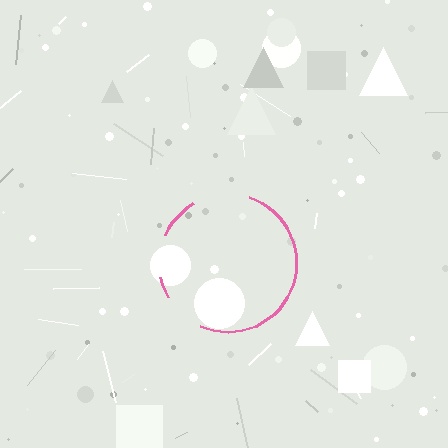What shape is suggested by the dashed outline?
The dashed outline suggests a circle.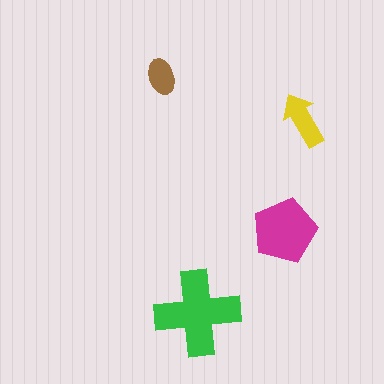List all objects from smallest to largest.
The brown ellipse, the yellow arrow, the magenta pentagon, the green cross.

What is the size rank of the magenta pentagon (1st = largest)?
2nd.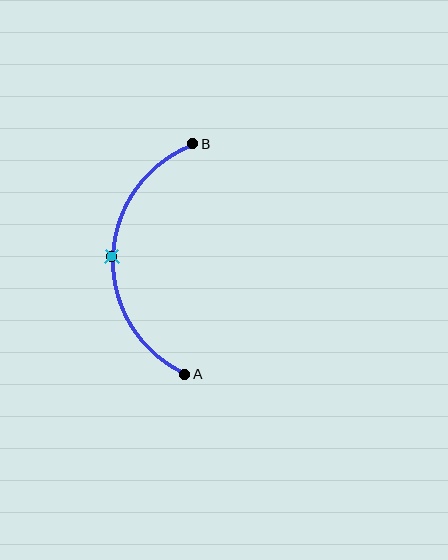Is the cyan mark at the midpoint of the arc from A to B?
Yes. The cyan mark lies on the arc at equal arc-length from both A and B — it is the arc midpoint.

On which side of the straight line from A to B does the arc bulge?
The arc bulges to the left of the straight line connecting A and B.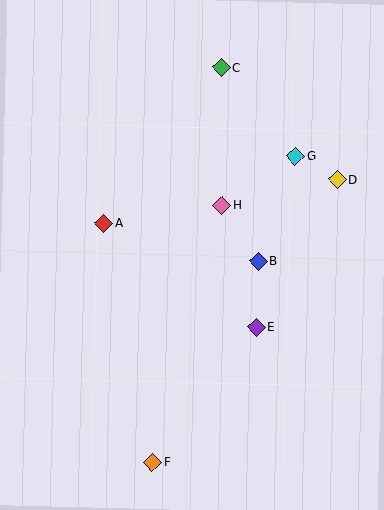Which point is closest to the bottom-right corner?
Point E is closest to the bottom-right corner.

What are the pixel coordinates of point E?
Point E is at (256, 327).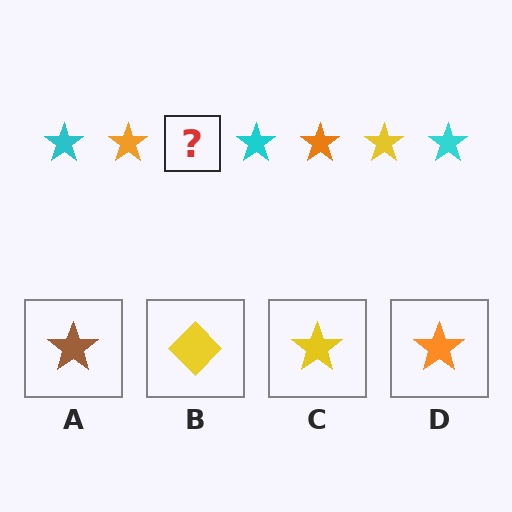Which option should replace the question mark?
Option C.